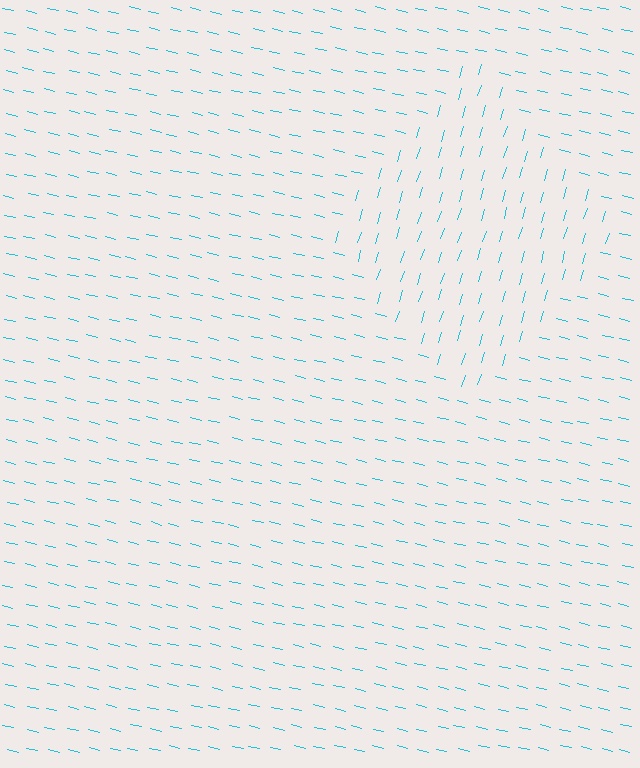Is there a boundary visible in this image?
Yes, there is a texture boundary formed by a change in line orientation.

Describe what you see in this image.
The image is filled with small cyan line segments. A diamond region in the image has lines oriented differently from the surrounding lines, creating a visible texture boundary.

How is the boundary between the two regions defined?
The boundary is defined purely by a change in line orientation (approximately 87 degrees difference). All lines are the same color and thickness.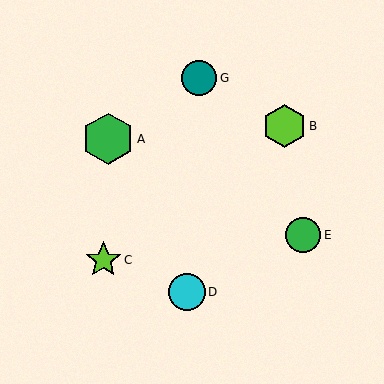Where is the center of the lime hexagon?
The center of the lime hexagon is at (284, 126).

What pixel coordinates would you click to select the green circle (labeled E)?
Click at (303, 235) to select the green circle E.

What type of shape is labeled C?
Shape C is a lime star.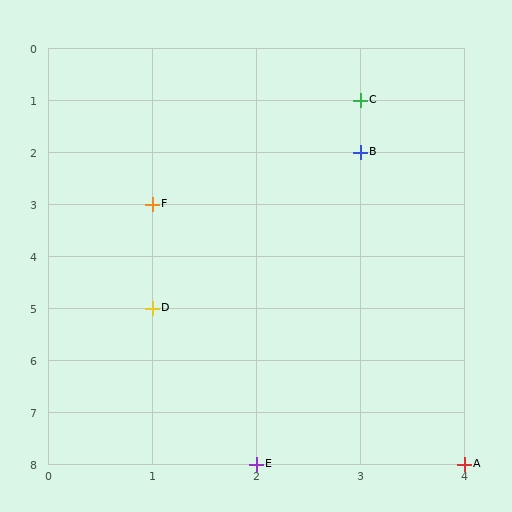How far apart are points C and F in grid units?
Points C and F are 2 columns and 2 rows apart (about 2.8 grid units diagonally).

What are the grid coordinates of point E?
Point E is at grid coordinates (2, 8).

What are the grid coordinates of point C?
Point C is at grid coordinates (3, 1).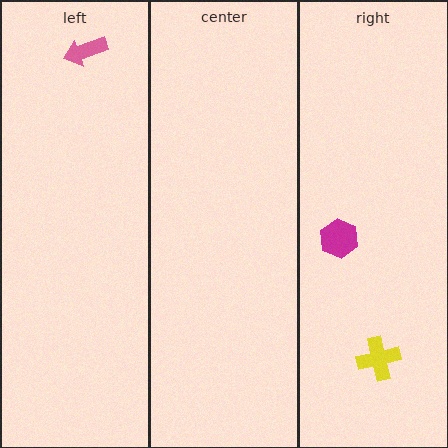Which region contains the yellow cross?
The right region.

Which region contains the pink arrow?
The left region.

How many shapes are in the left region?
1.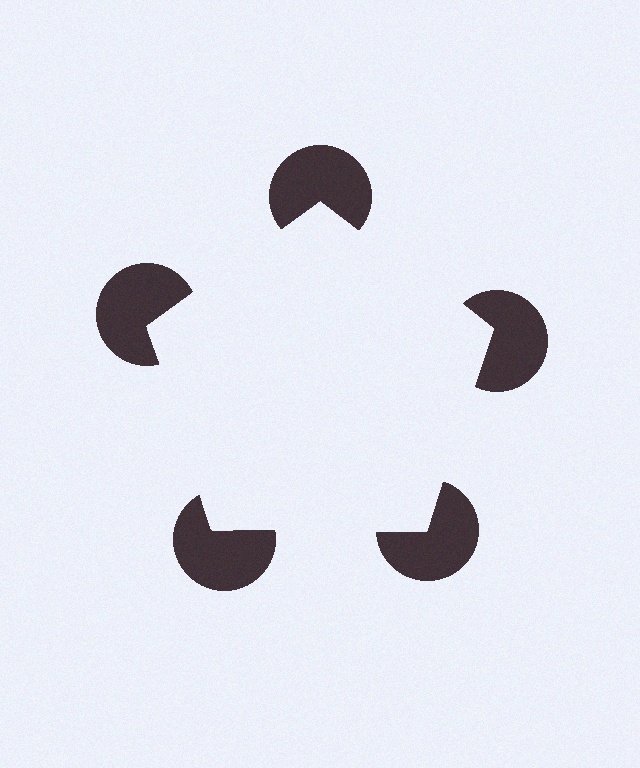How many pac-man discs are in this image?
There are 5 — one at each vertex of the illusory pentagon.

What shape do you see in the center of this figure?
An illusory pentagon — its edges are inferred from the aligned wedge cuts in the pac-man discs, not physically drawn.